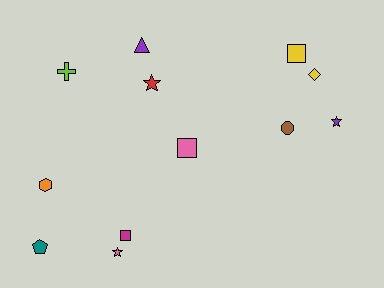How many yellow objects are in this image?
There are 2 yellow objects.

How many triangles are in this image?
There is 1 triangle.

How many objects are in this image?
There are 12 objects.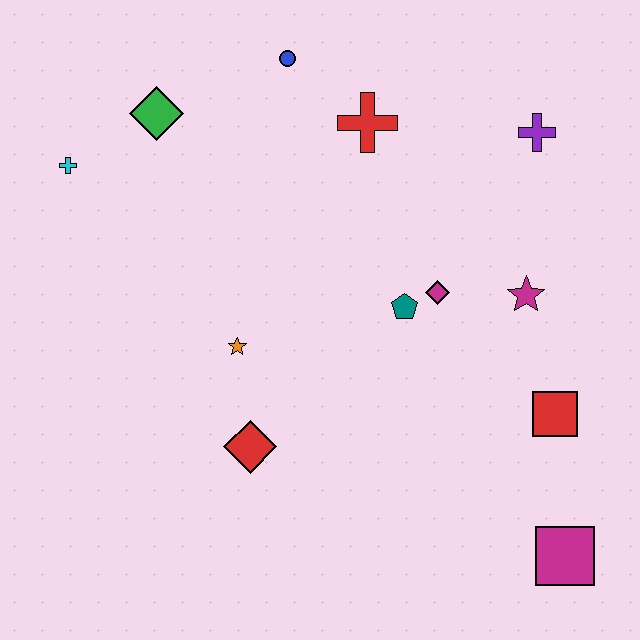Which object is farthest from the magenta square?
The cyan cross is farthest from the magenta square.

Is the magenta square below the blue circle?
Yes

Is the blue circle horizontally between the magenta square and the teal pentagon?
No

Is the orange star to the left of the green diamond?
No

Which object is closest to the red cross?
The blue circle is closest to the red cross.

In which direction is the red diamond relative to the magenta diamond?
The red diamond is to the left of the magenta diamond.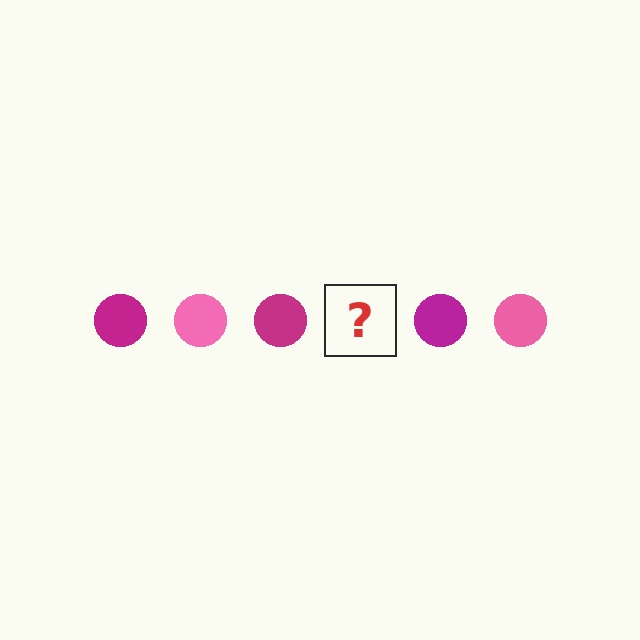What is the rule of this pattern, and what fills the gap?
The rule is that the pattern cycles through magenta, pink circles. The gap should be filled with a pink circle.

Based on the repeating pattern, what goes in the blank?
The blank should be a pink circle.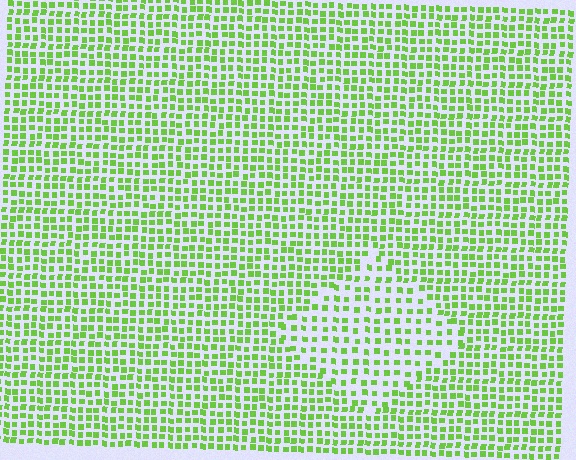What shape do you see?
I see a diamond.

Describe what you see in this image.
The image contains small lime elements arranged at two different densities. A diamond-shaped region is visible where the elements are less densely packed than the surrounding area.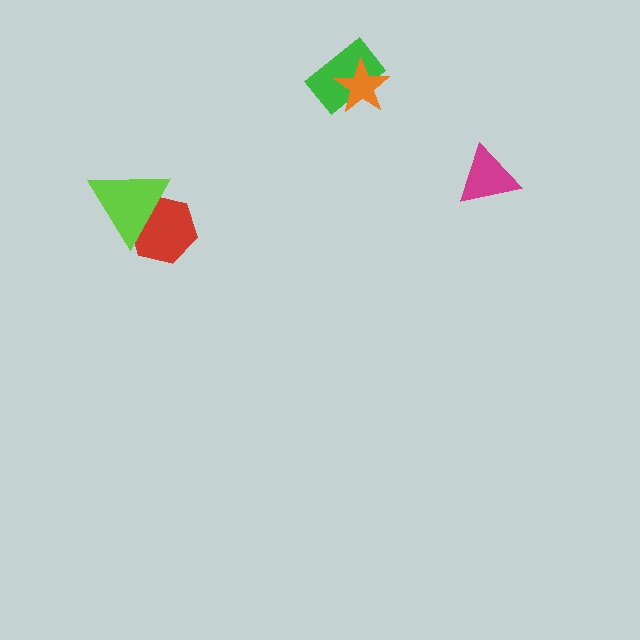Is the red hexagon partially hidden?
Yes, it is partially covered by another shape.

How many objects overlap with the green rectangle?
1 object overlaps with the green rectangle.